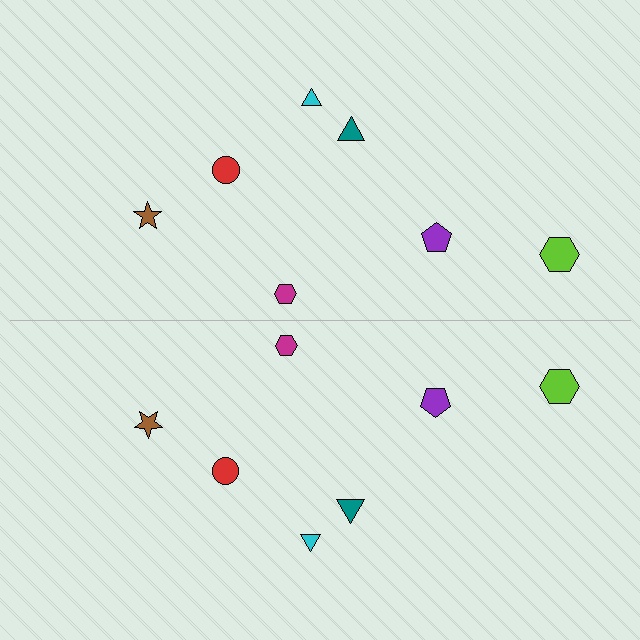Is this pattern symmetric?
Yes, this pattern has bilateral (reflection) symmetry.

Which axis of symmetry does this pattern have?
The pattern has a horizontal axis of symmetry running through the center of the image.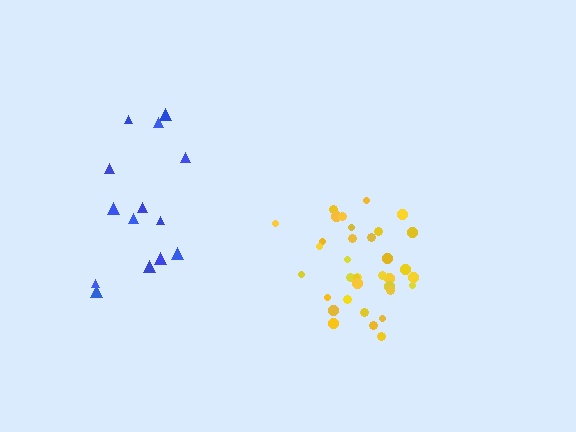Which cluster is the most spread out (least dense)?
Blue.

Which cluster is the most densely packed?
Yellow.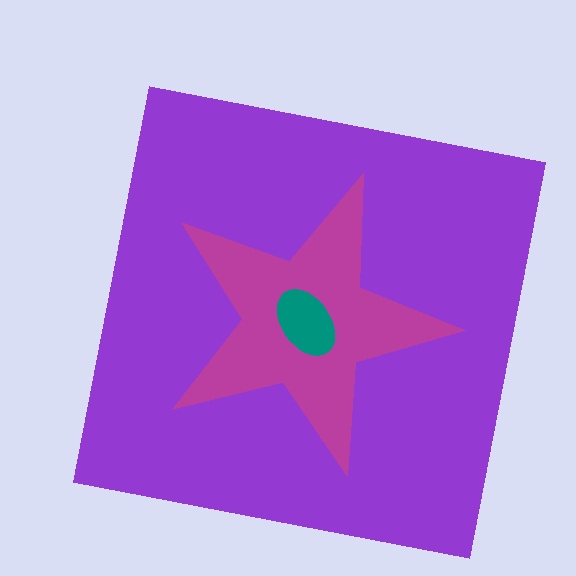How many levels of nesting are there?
3.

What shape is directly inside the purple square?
The magenta star.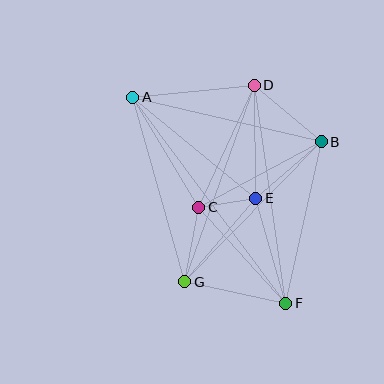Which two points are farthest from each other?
Points A and F are farthest from each other.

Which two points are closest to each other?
Points C and E are closest to each other.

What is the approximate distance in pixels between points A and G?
The distance between A and G is approximately 192 pixels.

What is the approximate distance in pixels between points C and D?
The distance between C and D is approximately 134 pixels.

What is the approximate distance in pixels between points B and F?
The distance between B and F is approximately 165 pixels.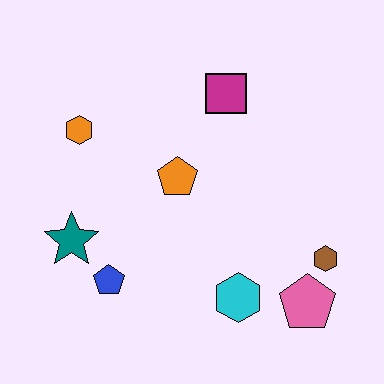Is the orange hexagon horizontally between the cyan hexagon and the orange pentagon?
No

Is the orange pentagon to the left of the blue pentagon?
No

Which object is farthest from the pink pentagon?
The orange hexagon is farthest from the pink pentagon.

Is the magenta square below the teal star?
No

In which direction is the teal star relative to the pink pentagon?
The teal star is to the left of the pink pentagon.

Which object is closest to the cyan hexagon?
The pink pentagon is closest to the cyan hexagon.